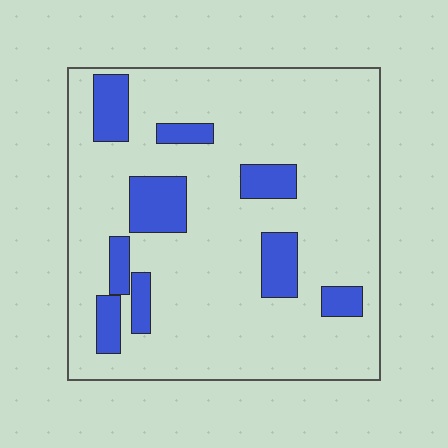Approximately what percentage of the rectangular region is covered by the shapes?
Approximately 15%.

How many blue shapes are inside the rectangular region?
9.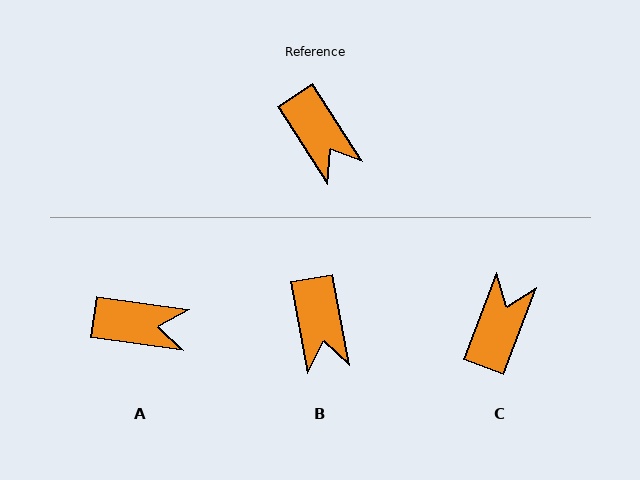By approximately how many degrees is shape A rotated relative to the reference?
Approximately 49 degrees counter-clockwise.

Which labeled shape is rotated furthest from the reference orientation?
C, about 126 degrees away.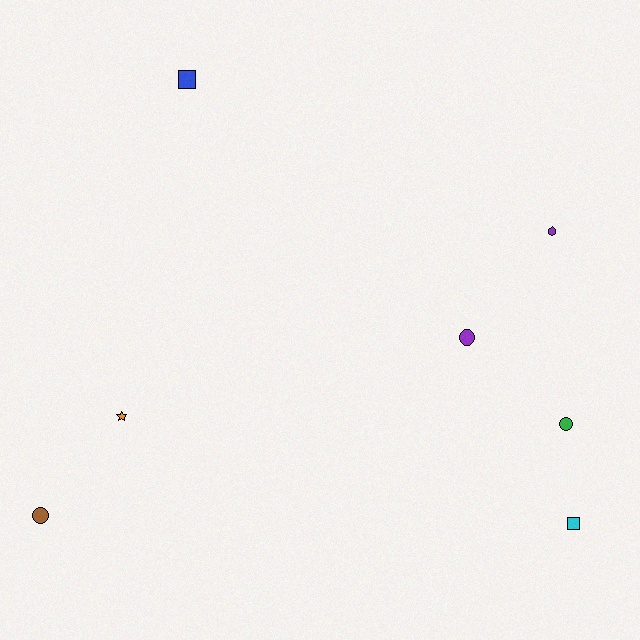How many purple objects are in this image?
There are 2 purple objects.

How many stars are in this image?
There is 1 star.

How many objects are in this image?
There are 7 objects.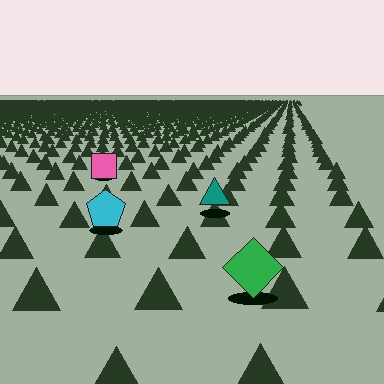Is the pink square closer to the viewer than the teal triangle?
No. The teal triangle is closer — you can tell from the texture gradient: the ground texture is coarser near it.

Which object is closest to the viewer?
The green diamond is closest. The texture marks near it are larger and more spread out.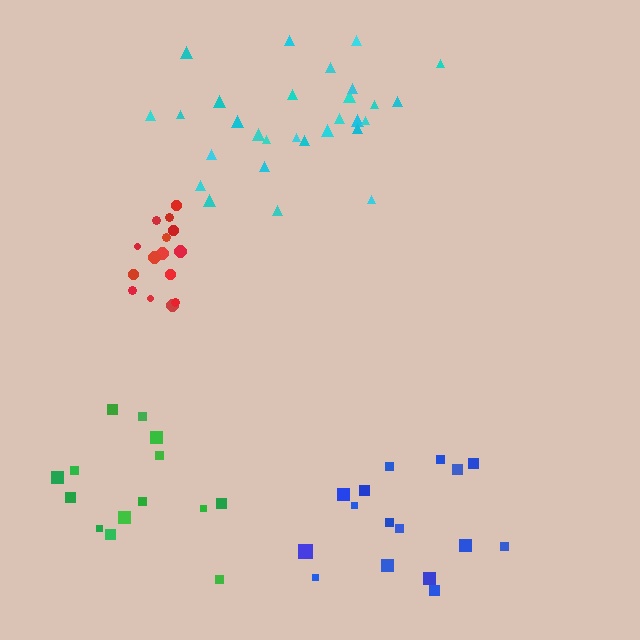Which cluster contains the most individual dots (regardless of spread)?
Cyan (29).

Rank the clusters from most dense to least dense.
red, green, cyan, blue.